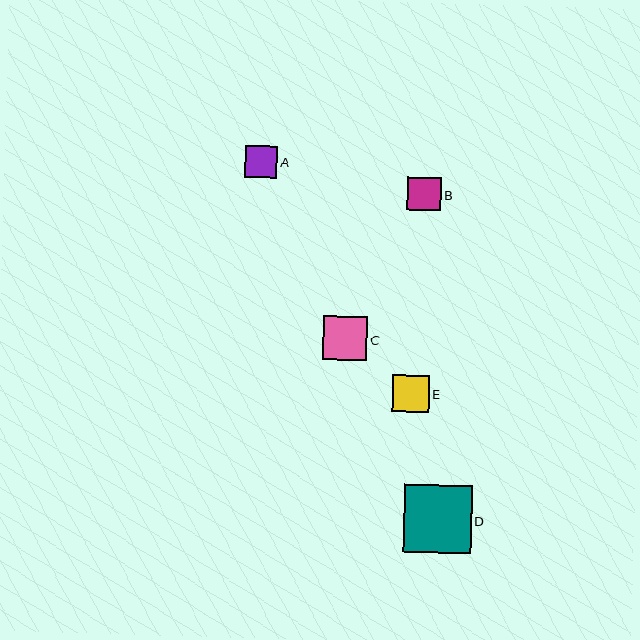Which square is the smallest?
Square A is the smallest with a size of approximately 32 pixels.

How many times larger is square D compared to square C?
Square D is approximately 1.5 times the size of square C.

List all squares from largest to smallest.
From largest to smallest: D, C, E, B, A.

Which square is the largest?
Square D is the largest with a size of approximately 68 pixels.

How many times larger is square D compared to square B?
Square D is approximately 2.0 times the size of square B.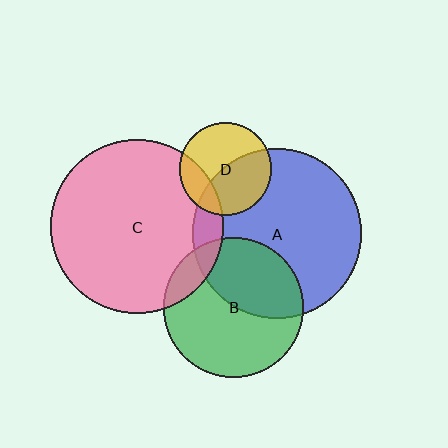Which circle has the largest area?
Circle C (pink).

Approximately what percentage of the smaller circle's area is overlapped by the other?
Approximately 45%.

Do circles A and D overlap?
Yes.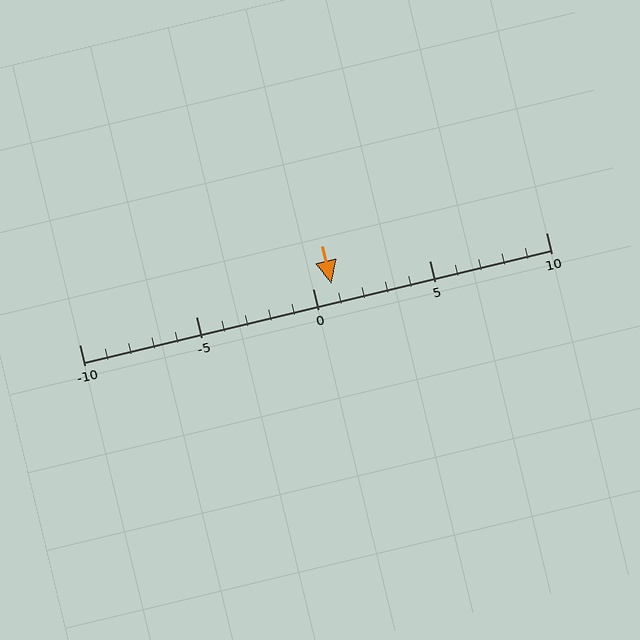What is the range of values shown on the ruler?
The ruler shows values from -10 to 10.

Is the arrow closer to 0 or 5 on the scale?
The arrow is closer to 0.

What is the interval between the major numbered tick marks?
The major tick marks are spaced 5 units apart.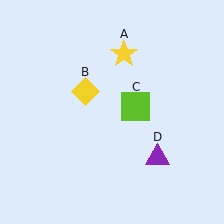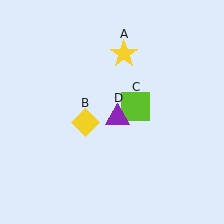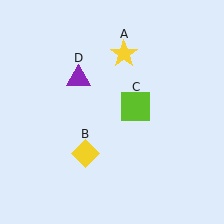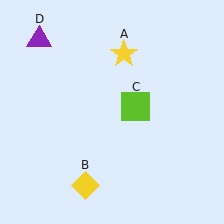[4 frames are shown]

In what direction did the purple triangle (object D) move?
The purple triangle (object D) moved up and to the left.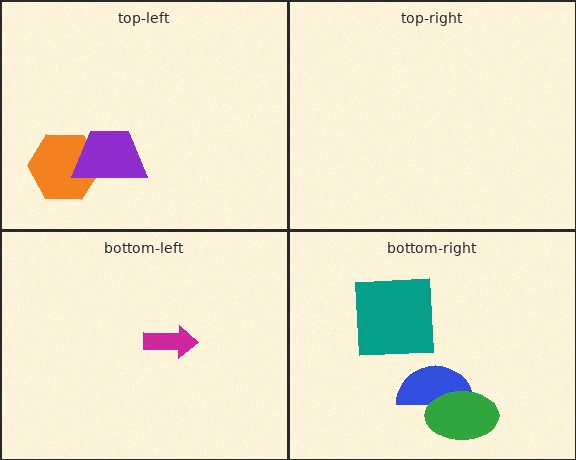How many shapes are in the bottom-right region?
3.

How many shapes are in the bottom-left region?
1.